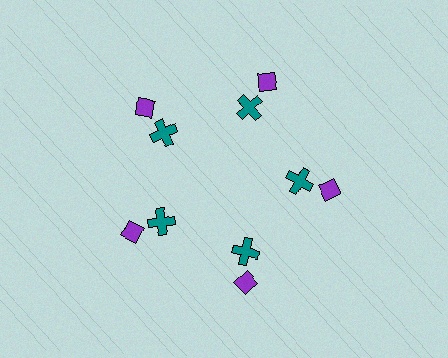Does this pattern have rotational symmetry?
Yes, this pattern has 5-fold rotational symmetry. It looks the same after rotating 72 degrees around the center.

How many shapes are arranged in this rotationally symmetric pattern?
There are 10 shapes, arranged in 5 groups of 2.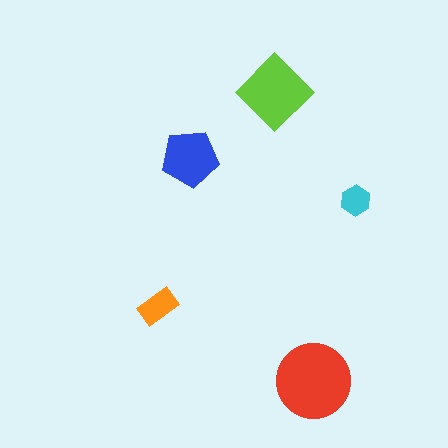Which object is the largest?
The red circle.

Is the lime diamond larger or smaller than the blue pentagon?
Larger.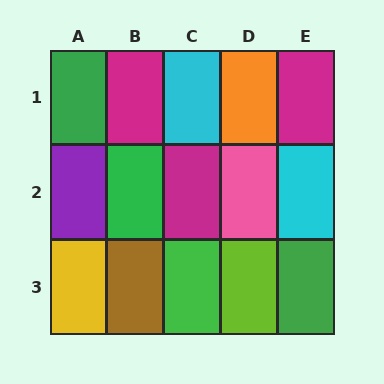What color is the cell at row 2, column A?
Purple.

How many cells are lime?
1 cell is lime.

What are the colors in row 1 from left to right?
Green, magenta, cyan, orange, magenta.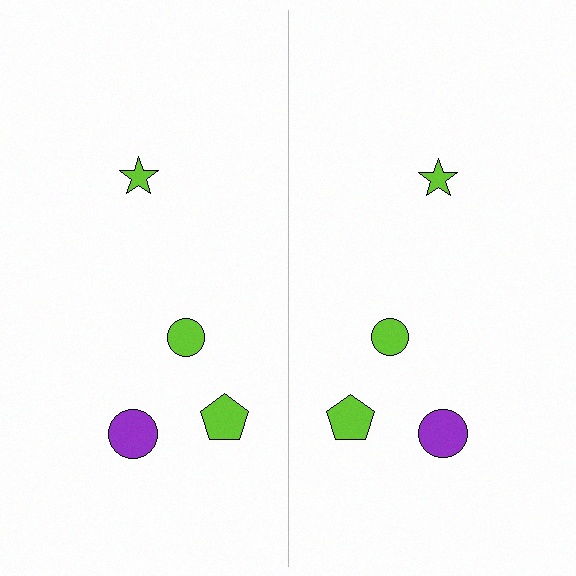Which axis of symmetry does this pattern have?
The pattern has a vertical axis of symmetry running through the center of the image.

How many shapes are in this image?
There are 8 shapes in this image.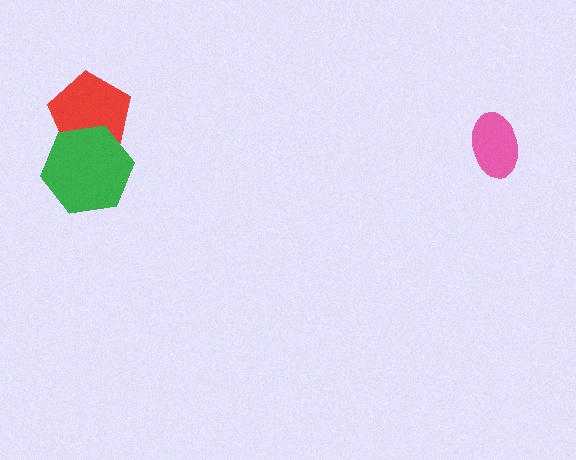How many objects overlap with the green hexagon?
1 object overlaps with the green hexagon.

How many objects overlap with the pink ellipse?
0 objects overlap with the pink ellipse.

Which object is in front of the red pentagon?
The green hexagon is in front of the red pentagon.